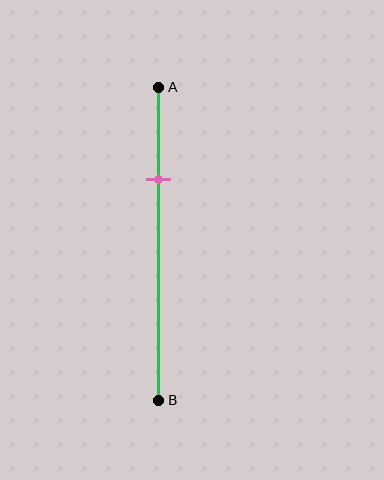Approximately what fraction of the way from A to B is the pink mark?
The pink mark is approximately 30% of the way from A to B.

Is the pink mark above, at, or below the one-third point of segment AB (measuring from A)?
The pink mark is above the one-third point of segment AB.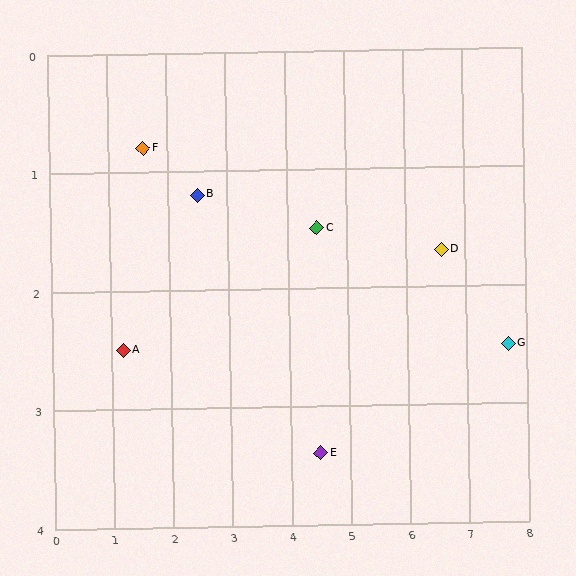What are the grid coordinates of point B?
Point B is at approximately (2.5, 1.2).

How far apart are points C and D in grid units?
Points C and D are about 2.1 grid units apart.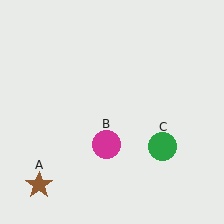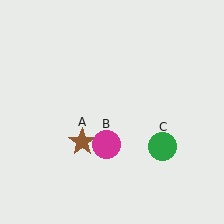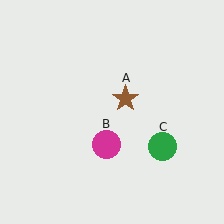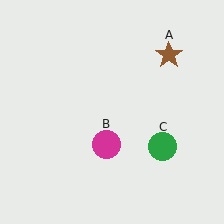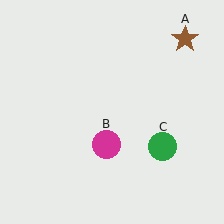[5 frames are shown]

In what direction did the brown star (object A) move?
The brown star (object A) moved up and to the right.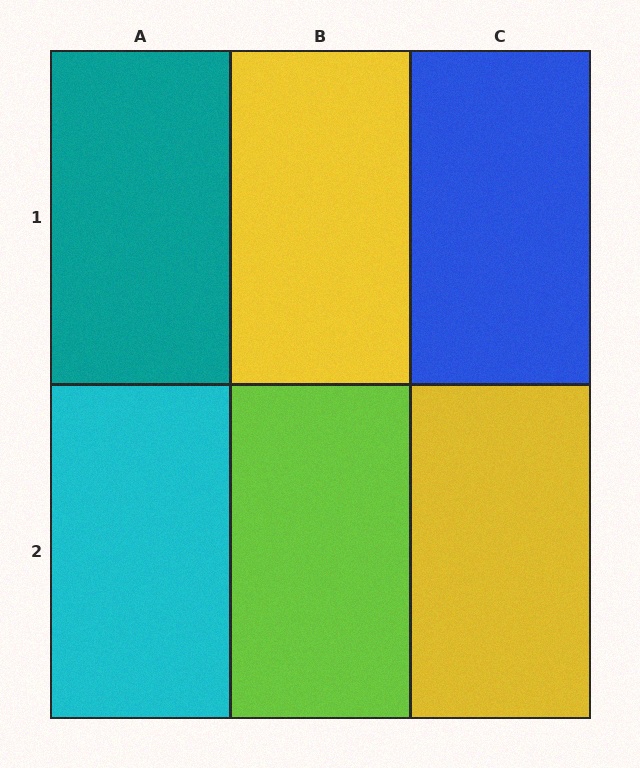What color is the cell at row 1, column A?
Teal.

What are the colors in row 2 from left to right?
Cyan, lime, yellow.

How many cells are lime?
1 cell is lime.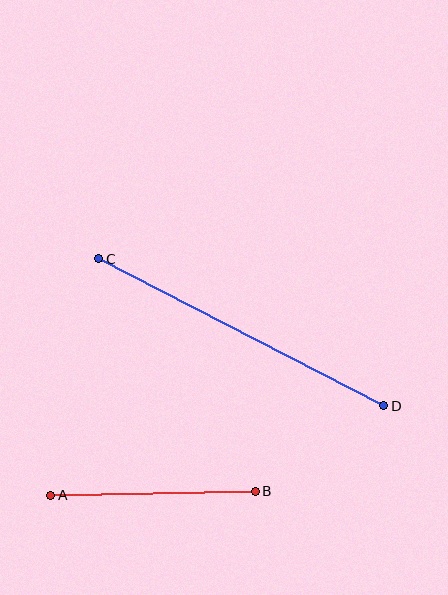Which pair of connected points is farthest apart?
Points C and D are farthest apart.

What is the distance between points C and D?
The distance is approximately 321 pixels.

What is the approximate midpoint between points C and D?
The midpoint is at approximately (241, 332) pixels.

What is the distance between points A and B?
The distance is approximately 205 pixels.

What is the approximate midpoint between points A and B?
The midpoint is at approximately (153, 493) pixels.